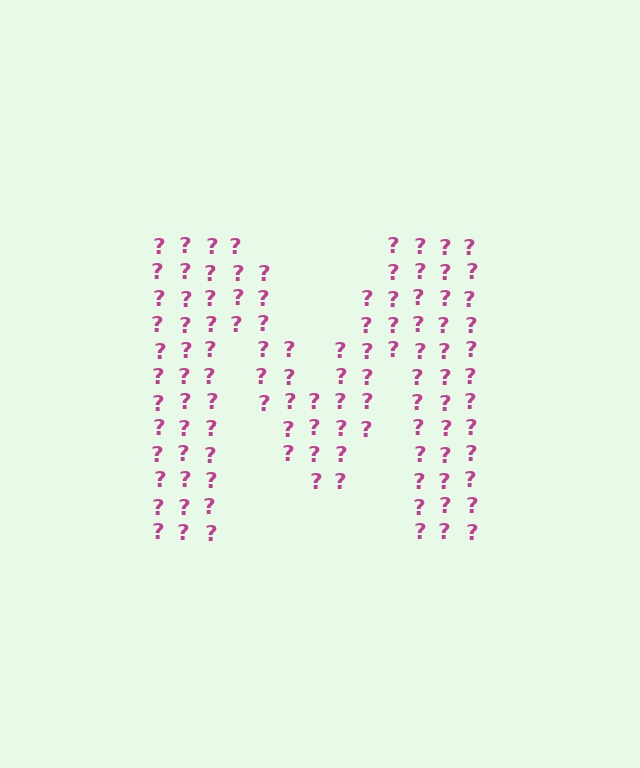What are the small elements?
The small elements are question marks.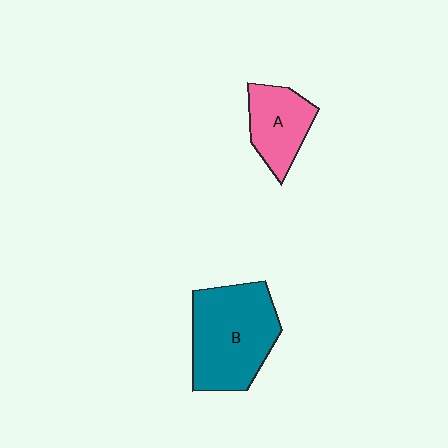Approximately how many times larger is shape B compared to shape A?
Approximately 1.8 times.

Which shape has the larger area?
Shape B (teal).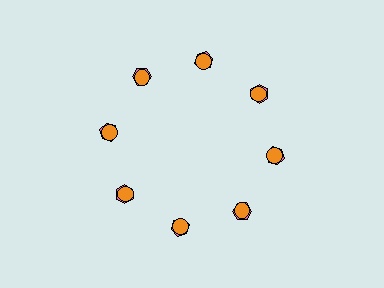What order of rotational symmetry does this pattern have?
This pattern has 8-fold rotational symmetry.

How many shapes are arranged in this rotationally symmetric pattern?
There are 16 shapes, arranged in 8 groups of 2.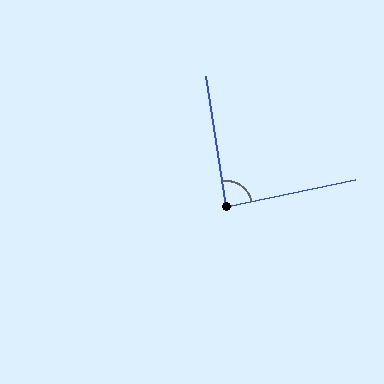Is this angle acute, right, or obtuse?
It is approximately a right angle.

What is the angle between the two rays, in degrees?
Approximately 87 degrees.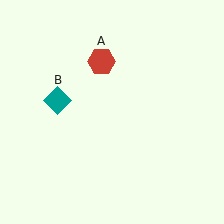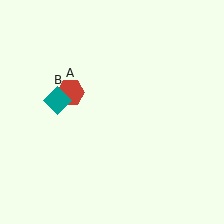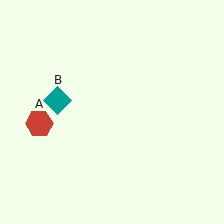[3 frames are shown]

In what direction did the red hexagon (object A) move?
The red hexagon (object A) moved down and to the left.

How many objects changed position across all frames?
1 object changed position: red hexagon (object A).